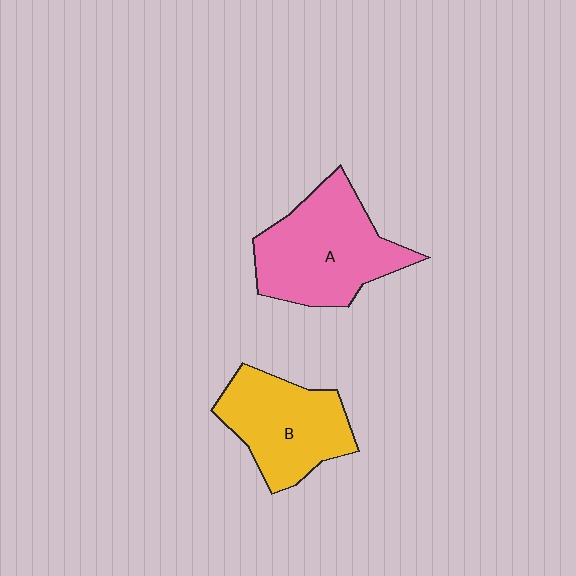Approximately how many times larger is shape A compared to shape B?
Approximately 1.2 times.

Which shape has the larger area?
Shape A (pink).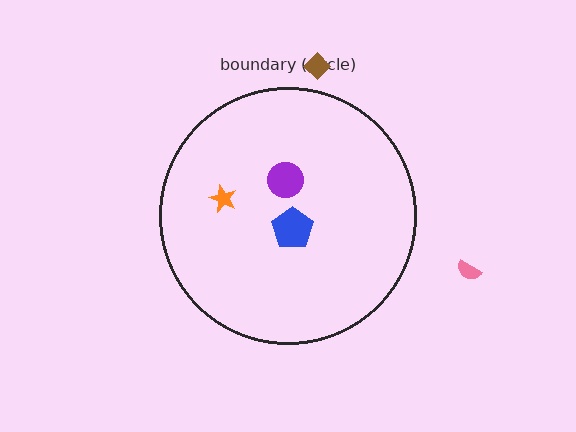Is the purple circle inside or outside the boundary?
Inside.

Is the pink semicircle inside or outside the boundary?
Outside.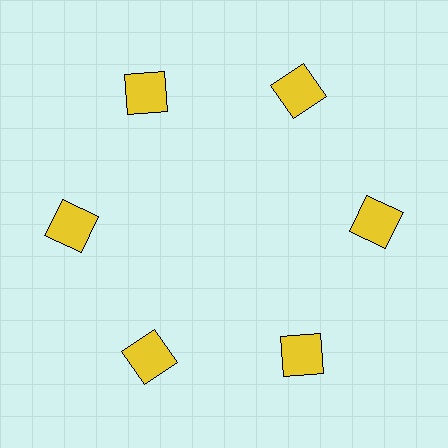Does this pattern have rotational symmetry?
Yes, this pattern has 6-fold rotational symmetry. It looks the same after rotating 60 degrees around the center.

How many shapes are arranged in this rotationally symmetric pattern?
There are 6 shapes, arranged in 6 groups of 1.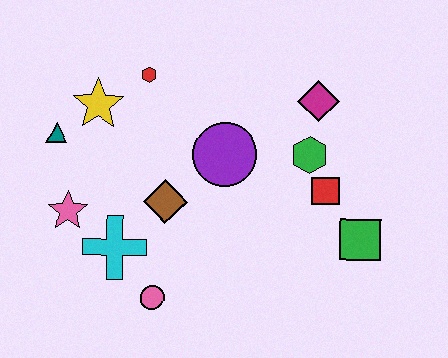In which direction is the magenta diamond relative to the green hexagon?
The magenta diamond is above the green hexagon.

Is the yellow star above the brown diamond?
Yes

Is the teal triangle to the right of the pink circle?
No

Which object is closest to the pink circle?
The cyan cross is closest to the pink circle.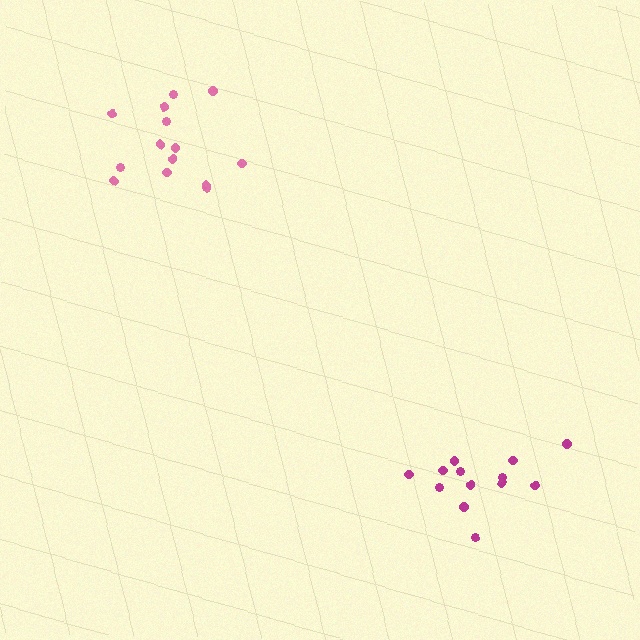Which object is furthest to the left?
The pink cluster is leftmost.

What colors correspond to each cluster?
The clusters are colored: magenta, pink.